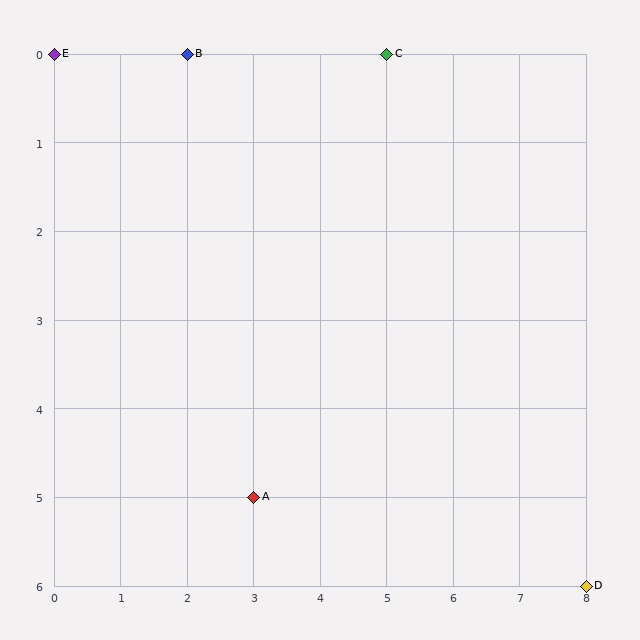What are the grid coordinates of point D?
Point D is at grid coordinates (8, 6).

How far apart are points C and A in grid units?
Points C and A are 2 columns and 5 rows apart (about 5.4 grid units diagonally).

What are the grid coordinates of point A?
Point A is at grid coordinates (3, 5).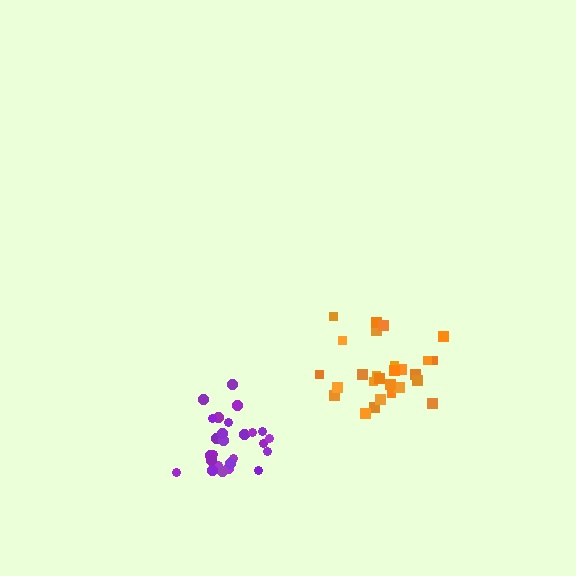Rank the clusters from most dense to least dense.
purple, orange.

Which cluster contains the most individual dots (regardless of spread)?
Orange (27).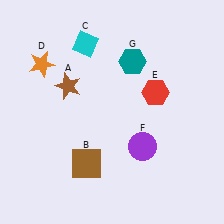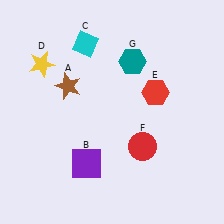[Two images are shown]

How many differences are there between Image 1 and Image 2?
There are 3 differences between the two images.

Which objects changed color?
B changed from brown to purple. D changed from orange to yellow. F changed from purple to red.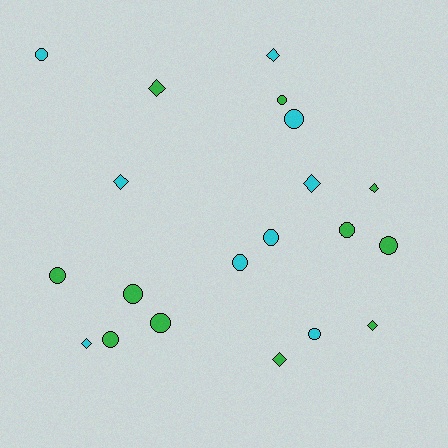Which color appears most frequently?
Green, with 11 objects.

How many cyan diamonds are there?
There are 4 cyan diamonds.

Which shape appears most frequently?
Circle, with 12 objects.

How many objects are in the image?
There are 20 objects.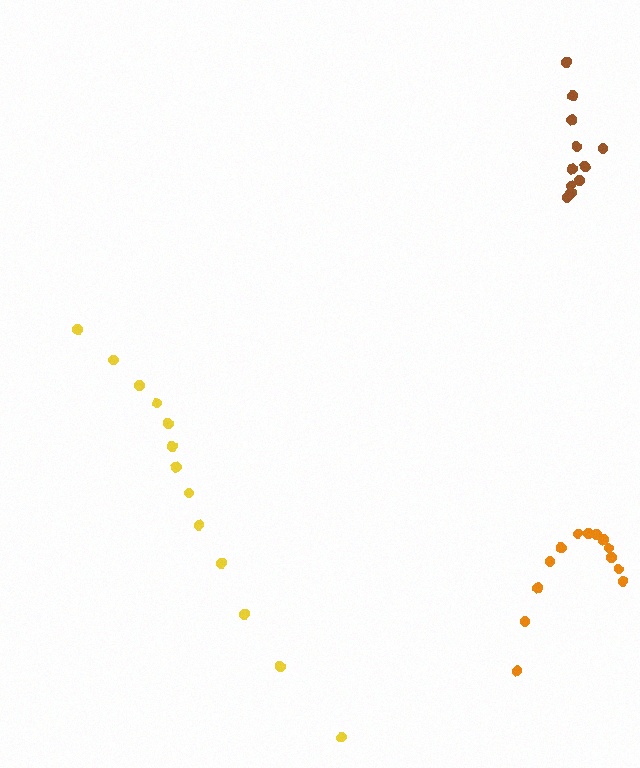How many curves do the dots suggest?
There are 3 distinct paths.